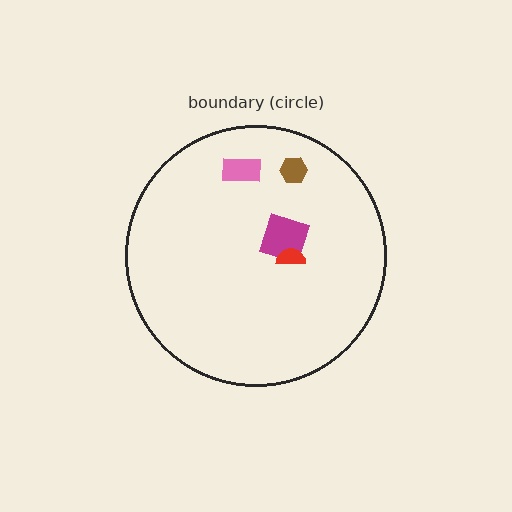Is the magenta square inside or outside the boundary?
Inside.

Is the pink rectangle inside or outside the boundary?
Inside.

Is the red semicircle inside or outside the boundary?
Inside.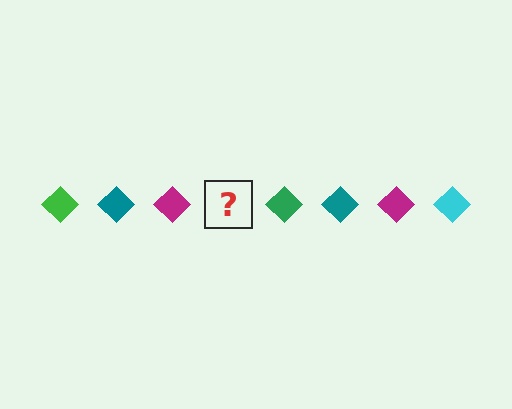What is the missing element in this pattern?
The missing element is a cyan diamond.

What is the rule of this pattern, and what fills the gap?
The rule is that the pattern cycles through green, teal, magenta, cyan diamonds. The gap should be filled with a cyan diamond.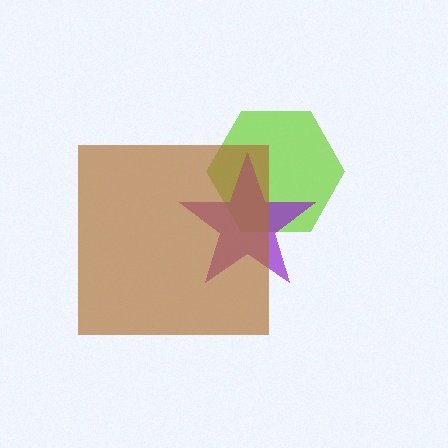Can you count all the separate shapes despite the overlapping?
Yes, there are 3 separate shapes.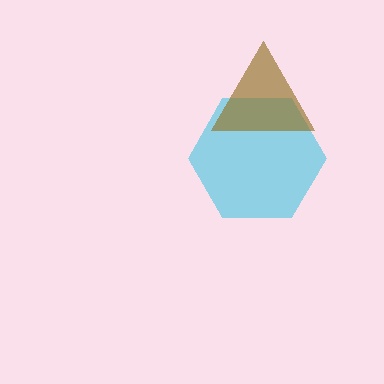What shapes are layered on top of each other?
The layered shapes are: a cyan hexagon, a brown triangle.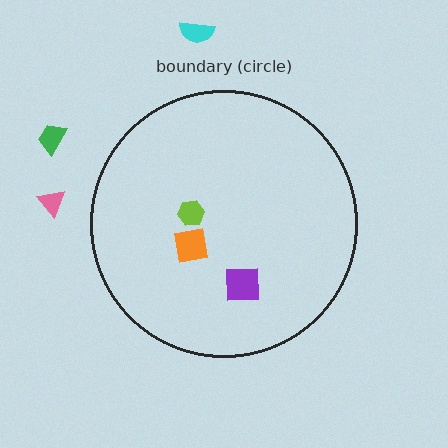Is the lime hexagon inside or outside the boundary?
Inside.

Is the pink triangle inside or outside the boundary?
Outside.